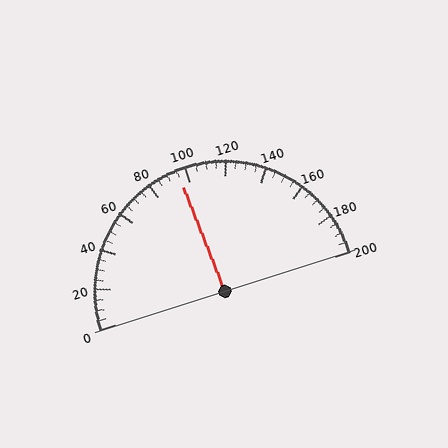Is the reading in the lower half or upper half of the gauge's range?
The reading is in the lower half of the range (0 to 200).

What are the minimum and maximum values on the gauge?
The gauge ranges from 0 to 200.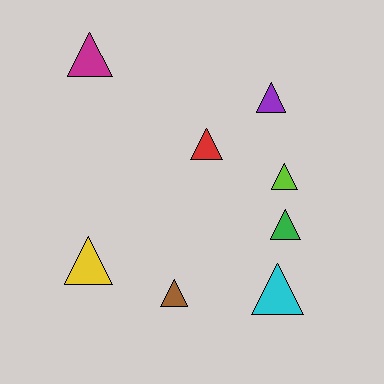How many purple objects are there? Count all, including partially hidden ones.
There is 1 purple object.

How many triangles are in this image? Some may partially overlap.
There are 8 triangles.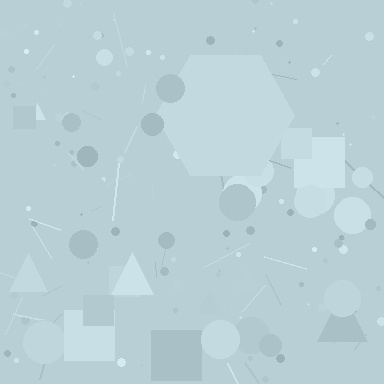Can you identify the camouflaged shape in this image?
The camouflaged shape is a hexagon.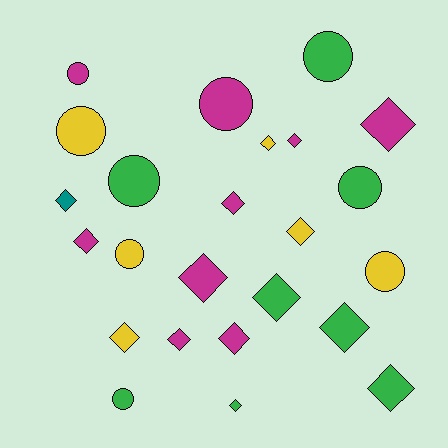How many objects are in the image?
There are 24 objects.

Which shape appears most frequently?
Diamond, with 15 objects.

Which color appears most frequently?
Magenta, with 9 objects.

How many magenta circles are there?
There are 2 magenta circles.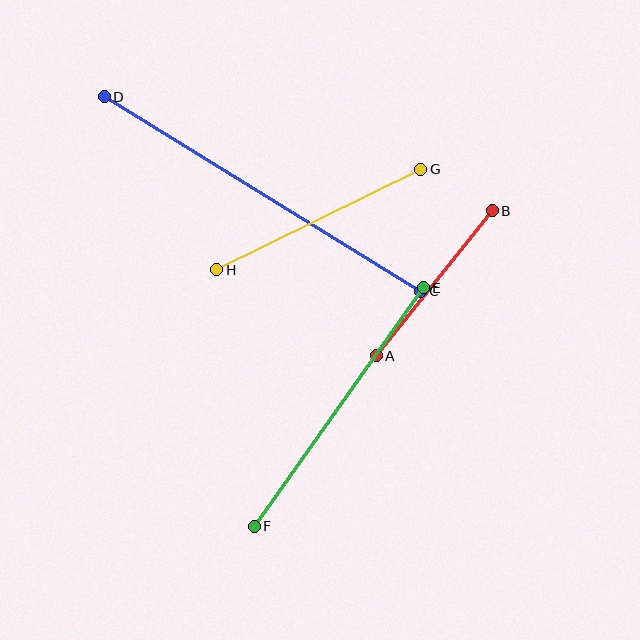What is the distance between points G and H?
The distance is approximately 228 pixels.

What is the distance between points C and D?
The distance is approximately 371 pixels.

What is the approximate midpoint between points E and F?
The midpoint is at approximately (339, 407) pixels.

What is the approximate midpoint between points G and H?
The midpoint is at approximately (319, 219) pixels.